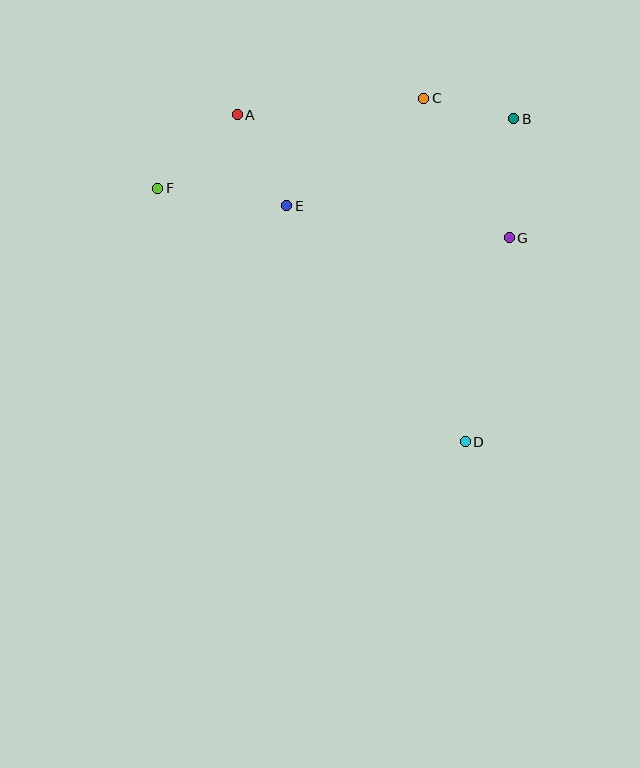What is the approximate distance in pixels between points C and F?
The distance between C and F is approximately 281 pixels.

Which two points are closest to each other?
Points B and C are closest to each other.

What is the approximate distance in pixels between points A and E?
The distance between A and E is approximately 104 pixels.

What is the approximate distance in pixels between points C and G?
The distance between C and G is approximately 164 pixels.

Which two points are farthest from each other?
Points D and F are farthest from each other.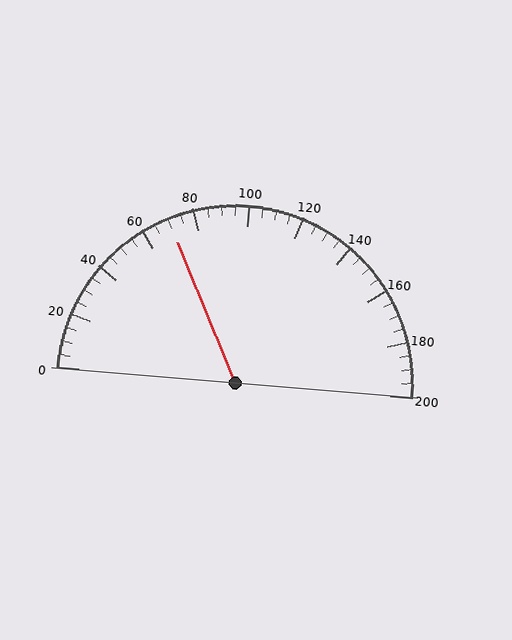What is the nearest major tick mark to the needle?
The nearest major tick mark is 80.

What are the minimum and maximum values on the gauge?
The gauge ranges from 0 to 200.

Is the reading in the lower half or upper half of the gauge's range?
The reading is in the lower half of the range (0 to 200).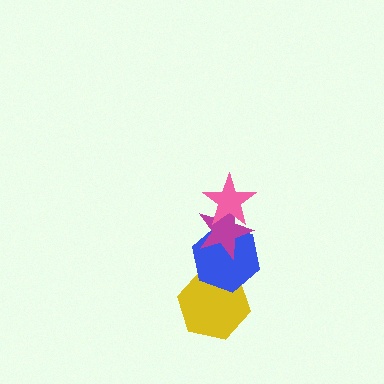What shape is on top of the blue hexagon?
The magenta star is on top of the blue hexagon.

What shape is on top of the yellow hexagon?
The blue hexagon is on top of the yellow hexagon.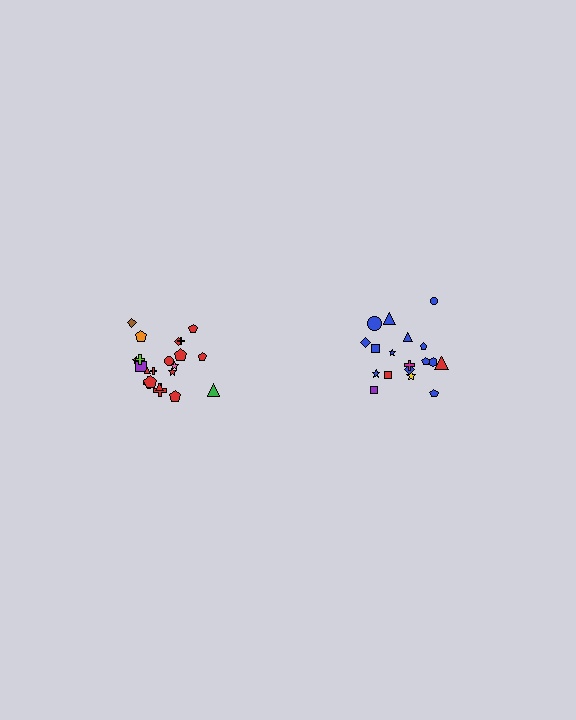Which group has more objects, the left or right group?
The left group.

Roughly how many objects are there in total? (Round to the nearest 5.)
Roughly 40 objects in total.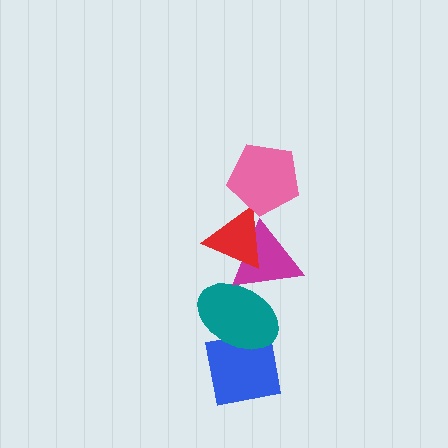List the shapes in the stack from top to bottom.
From top to bottom: the pink pentagon, the red triangle, the magenta triangle, the teal ellipse, the blue square.